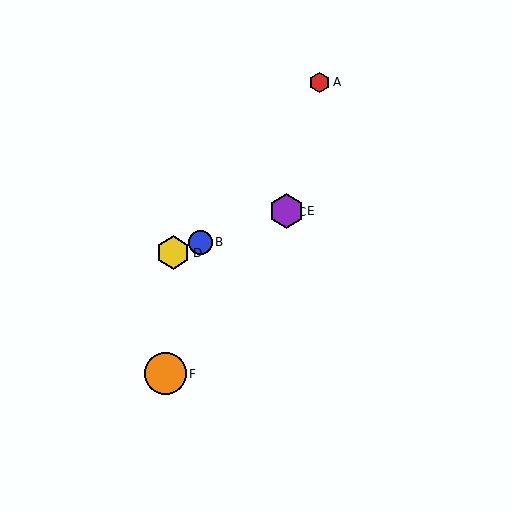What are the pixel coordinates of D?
Object D is at (173, 253).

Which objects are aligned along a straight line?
Objects B, C, D, E are aligned along a straight line.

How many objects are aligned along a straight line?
4 objects (B, C, D, E) are aligned along a straight line.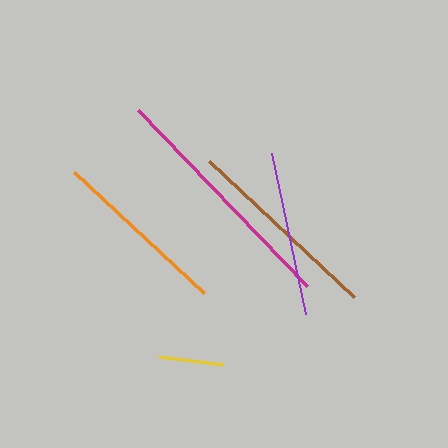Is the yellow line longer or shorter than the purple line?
The purple line is longer than the yellow line.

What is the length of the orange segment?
The orange segment is approximately 178 pixels long.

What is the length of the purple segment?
The purple segment is approximately 165 pixels long.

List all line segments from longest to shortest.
From longest to shortest: magenta, brown, orange, purple, yellow.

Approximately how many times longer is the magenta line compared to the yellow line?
The magenta line is approximately 3.8 times the length of the yellow line.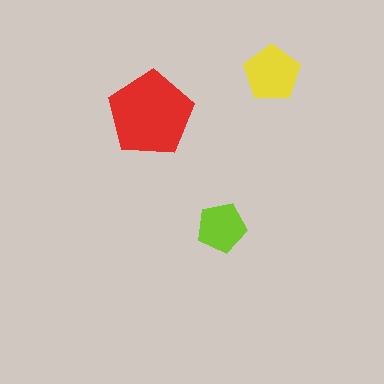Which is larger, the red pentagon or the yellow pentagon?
The red one.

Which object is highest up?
The yellow pentagon is topmost.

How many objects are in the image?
There are 3 objects in the image.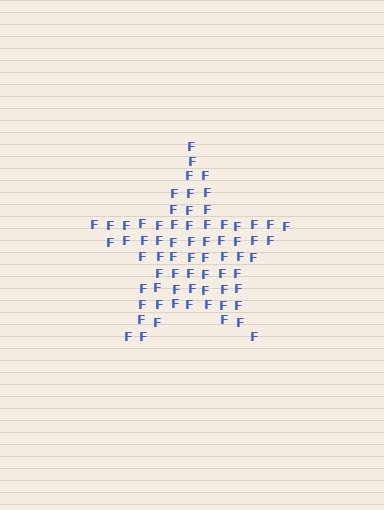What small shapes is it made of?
It is made of small letter F's.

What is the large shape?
The large shape is a star.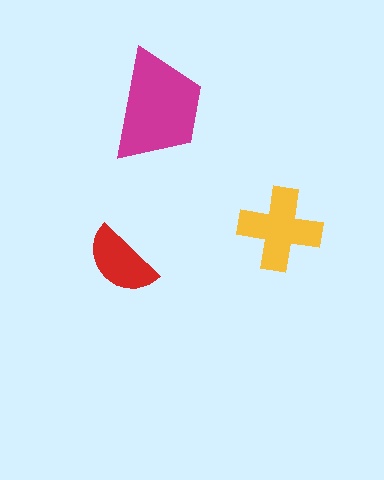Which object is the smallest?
The red semicircle.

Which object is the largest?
The magenta trapezoid.